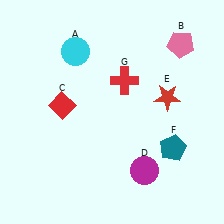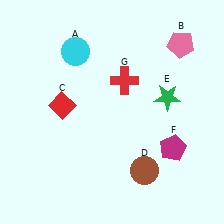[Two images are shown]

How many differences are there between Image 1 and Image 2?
There are 3 differences between the two images.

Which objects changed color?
D changed from magenta to brown. E changed from red to green. F changed from teal to magenta.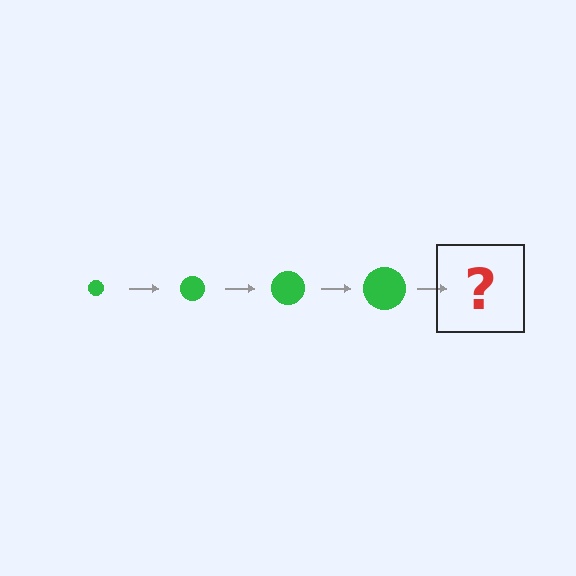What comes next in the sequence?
The next element should be a green circle, larger than the previous one.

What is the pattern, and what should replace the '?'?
The pattern is that the circle gets progressively larger each step. The '?' should be a green circle, larger than the previous one.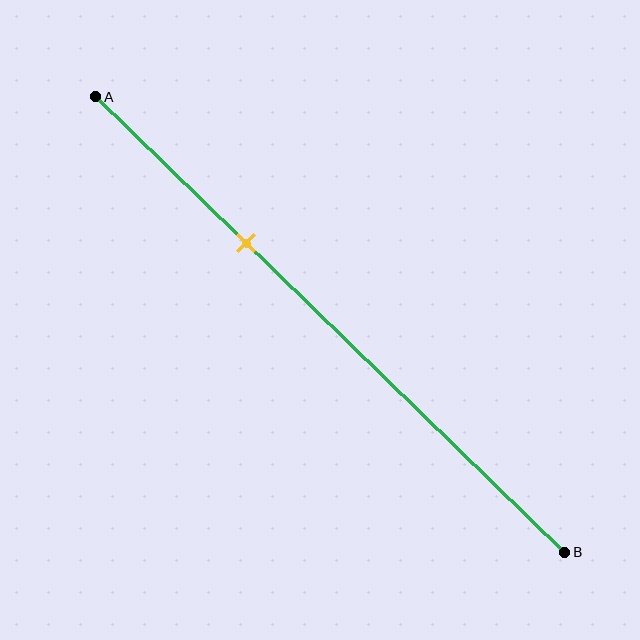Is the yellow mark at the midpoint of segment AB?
No, the mark is at about 30% from A, not at the 50% midpoint.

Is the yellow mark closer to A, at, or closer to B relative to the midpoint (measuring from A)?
The yellow mark is closer to point A than the midpoint of segment AB.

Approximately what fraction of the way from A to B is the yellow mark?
The yellow mark is approximately 30% of the way from A to B.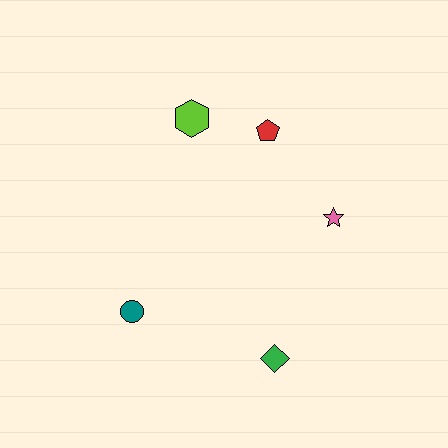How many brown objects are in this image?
There are no brown objects.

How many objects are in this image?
There are 5 objects.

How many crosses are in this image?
There are no crosses.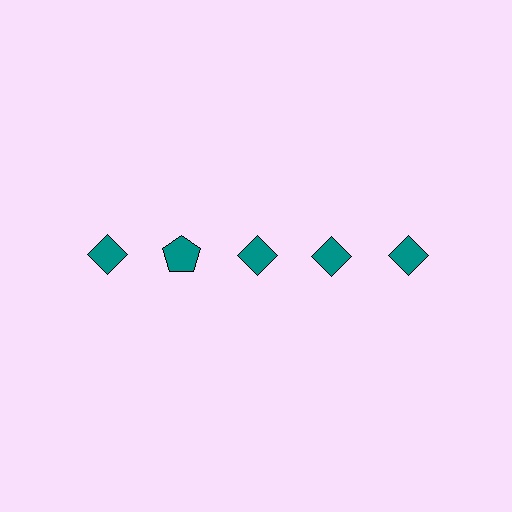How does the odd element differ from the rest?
It has a different shape: pentagon instead of diamond.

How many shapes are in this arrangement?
There are 5 shapes arranged in a grid pattern.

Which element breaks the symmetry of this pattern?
The teal pentagon in the top row, second from left column breaks the symmetry. All other shapes are teal diamonds.